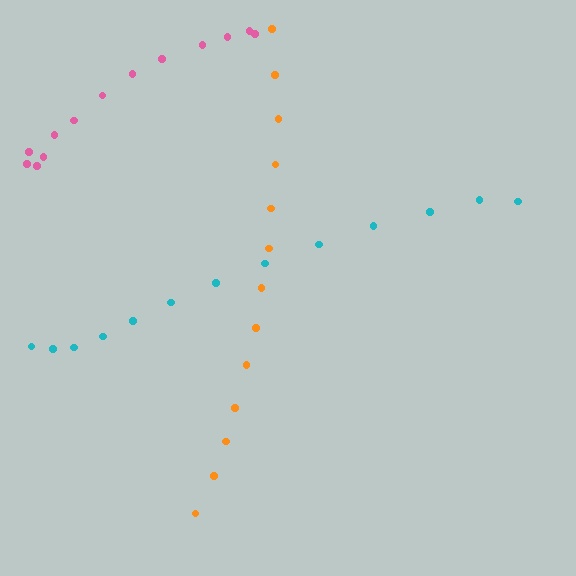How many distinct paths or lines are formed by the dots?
There are 3 distinct paths.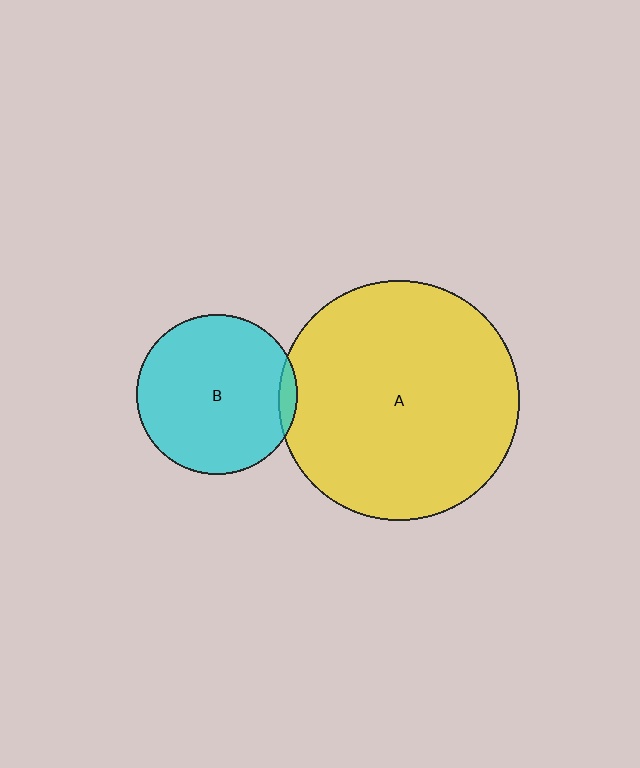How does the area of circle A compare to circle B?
Approximately 2.2 times.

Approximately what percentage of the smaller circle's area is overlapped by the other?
Approximately 5%.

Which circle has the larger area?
Circle A (yellow).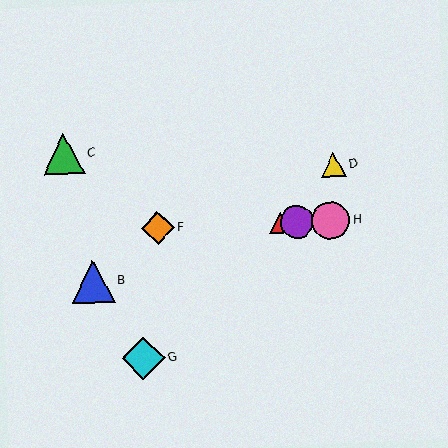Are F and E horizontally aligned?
Yes, both are at y≈228.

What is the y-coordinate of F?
Object F is at y≈228.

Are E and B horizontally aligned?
No, E is at y≈222 and B is at y≈281.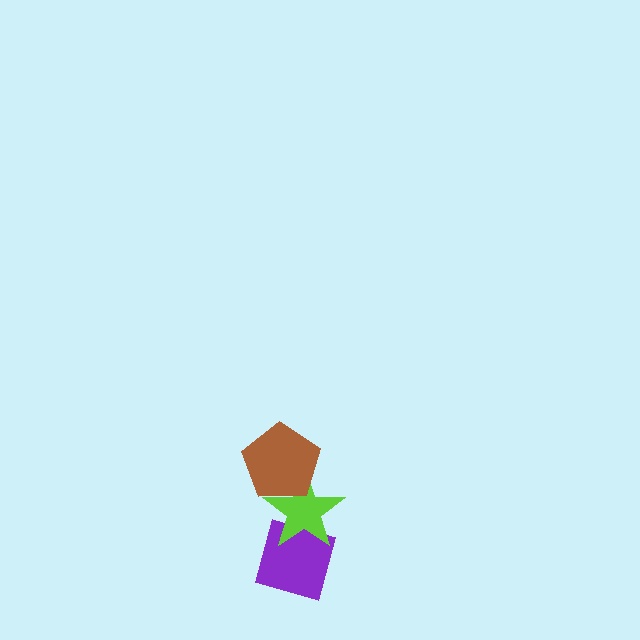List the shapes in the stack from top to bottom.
From top to bottom: the brown pentagon, the lime star, the purple diamond.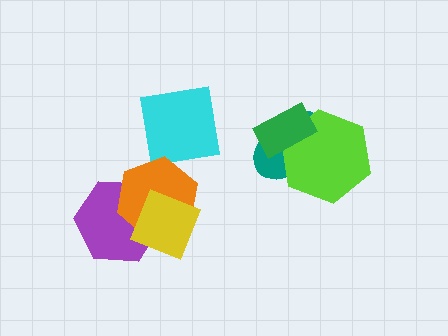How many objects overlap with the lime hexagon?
2 objects overlap with the lime hexagon.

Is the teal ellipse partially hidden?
Yes, it is partially covered by another shape.